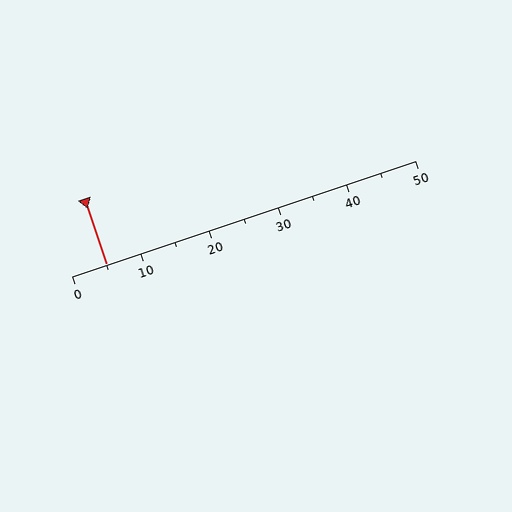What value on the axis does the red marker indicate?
The marker indicates approximately 5.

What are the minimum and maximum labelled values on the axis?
The axis runs from 0 to 50.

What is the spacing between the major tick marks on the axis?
The major ticks are spaced 10 apart.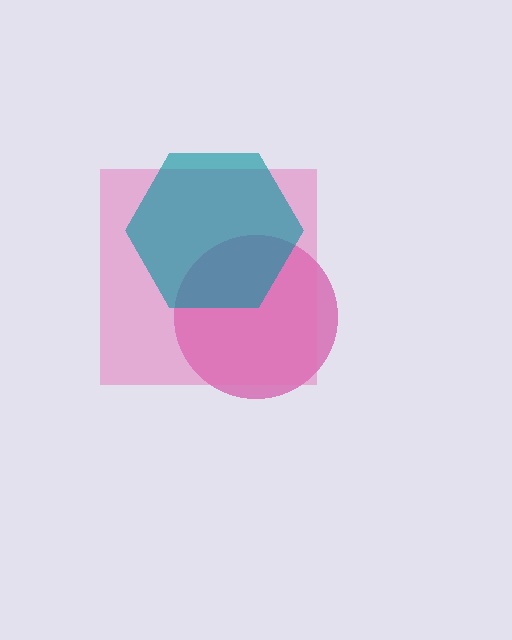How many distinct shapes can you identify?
There are 3 distinct shapes: a magenta circle, a pink square, a teal hexagon.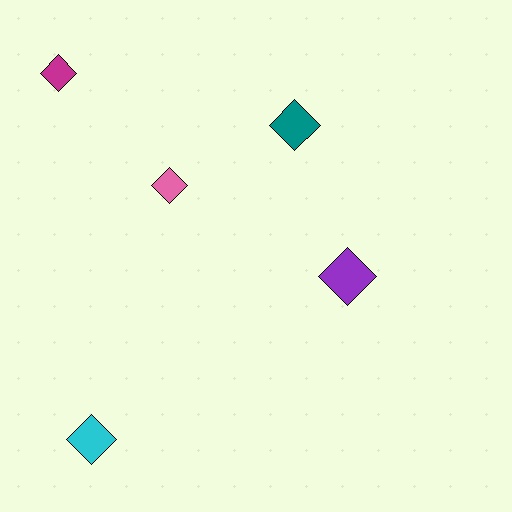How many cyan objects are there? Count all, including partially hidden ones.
There is 1 cyan object.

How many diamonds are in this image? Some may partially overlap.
There are 5 diamonds.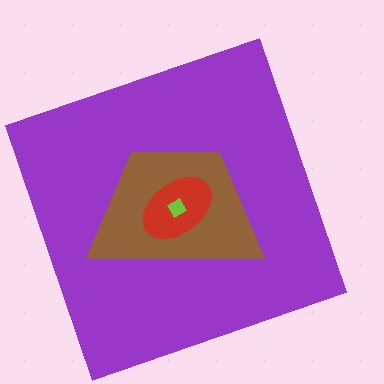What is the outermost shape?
The purple square.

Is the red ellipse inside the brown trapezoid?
Yes.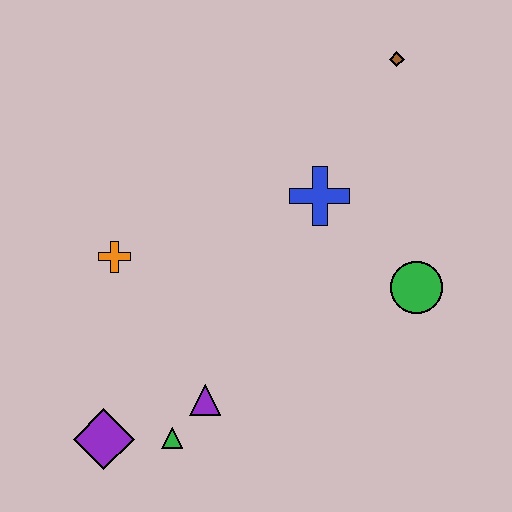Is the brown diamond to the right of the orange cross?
Yes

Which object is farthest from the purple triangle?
The brown diamond is farthest from the purple triangle.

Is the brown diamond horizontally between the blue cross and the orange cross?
No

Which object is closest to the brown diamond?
The blue cross is closest to the brown diamond.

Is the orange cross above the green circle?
Yes